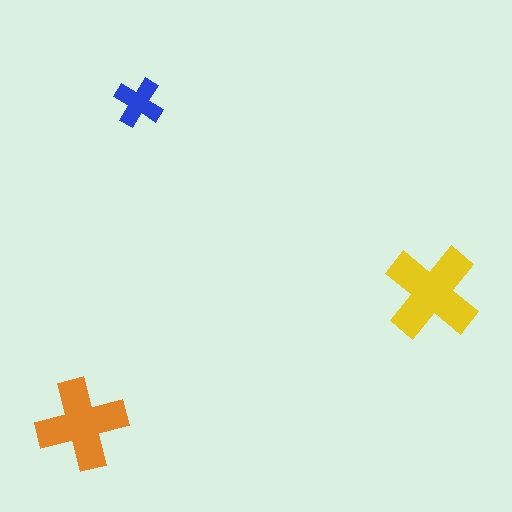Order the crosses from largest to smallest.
the yellow one, the orange one, the blue one.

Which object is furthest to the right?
The yellow cross is rightmost.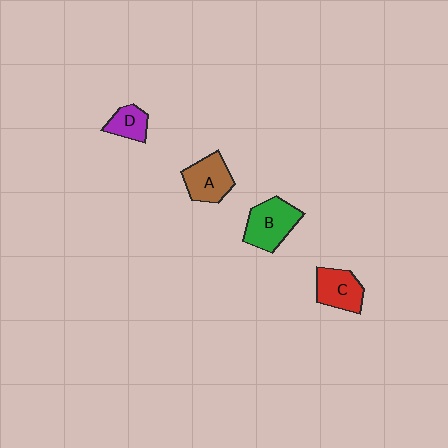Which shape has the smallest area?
Shape D (purple).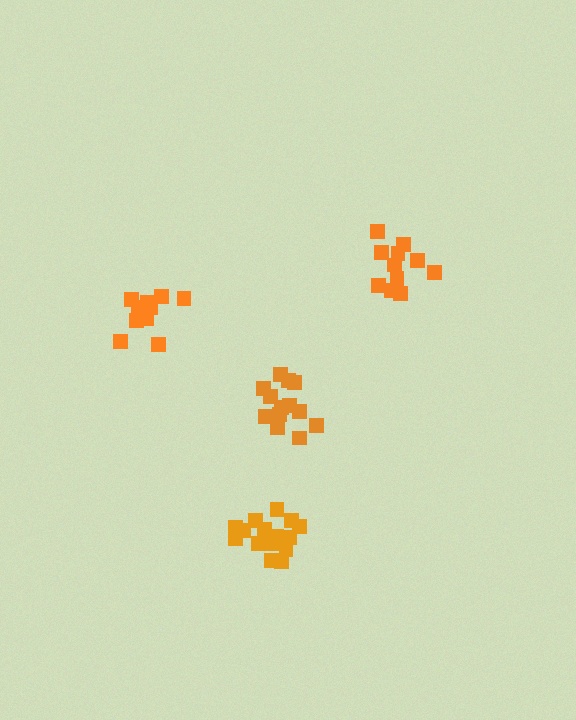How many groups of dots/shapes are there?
There are 4 groups.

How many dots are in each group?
Group 1: 14 dots, Group 2: 10 dots, Group 3: 11 dots, Group 4: 15 dots (50 total).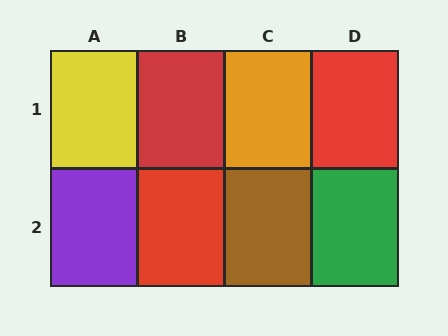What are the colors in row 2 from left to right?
Purple, red, brown, green.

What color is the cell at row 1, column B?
Red.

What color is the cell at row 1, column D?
Red.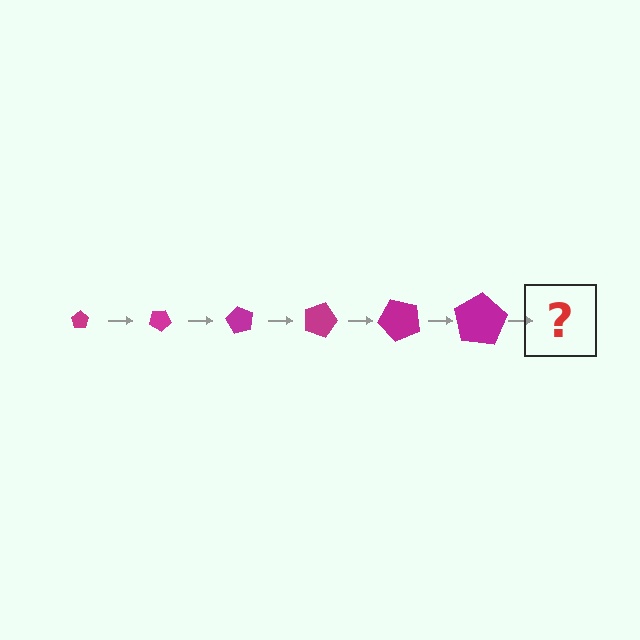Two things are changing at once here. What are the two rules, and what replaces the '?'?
The two rules are that the pentagon grows larger each step and it rotates 30 degrees each step. The '?' should be a pentagon, larger than the previous one and rotated 180 degrees from the start.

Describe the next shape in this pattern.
It should be a pentagon, larger than the previous one and rotated 180 degrees from the start.